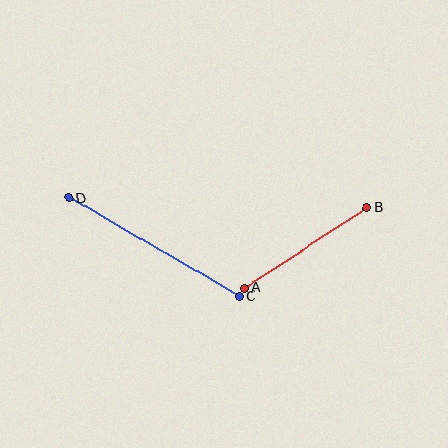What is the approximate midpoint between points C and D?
The midpoint is at approximately (154, 247) pixels.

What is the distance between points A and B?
The distance is approximately 146 pixels.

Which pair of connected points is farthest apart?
Points C and D are farthest apart.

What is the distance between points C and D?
The distance is approximately 197 pixels.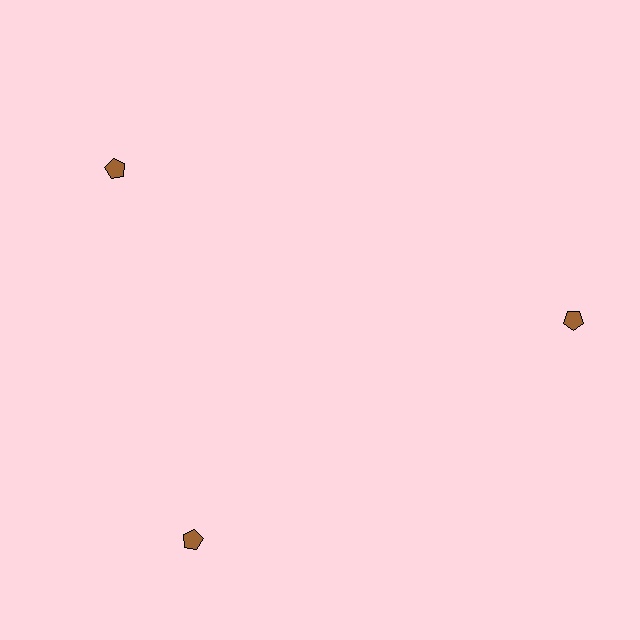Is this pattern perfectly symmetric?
No. The 3 brown pentagons are arranged in a ring, but one element near the 11 o'clock position is rotated out of alignment along the ring, breaking the 3-fold rotational symmetry.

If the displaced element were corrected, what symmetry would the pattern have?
It would have 3-fold rotational symmetry — the pattern would map onto itself every 120 degrees.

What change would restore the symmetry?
The symmetry would be restored by rotating it back into even spacing with its neighbors so that all 3 pentagons sit at equal angles and equal distance from the center.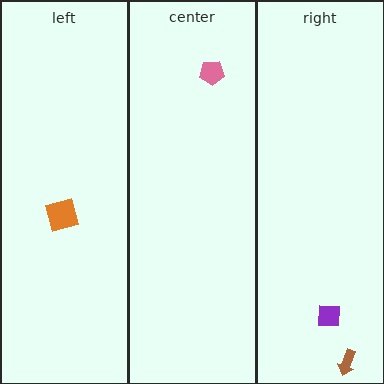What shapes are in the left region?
The orange square.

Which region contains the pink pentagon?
The center region.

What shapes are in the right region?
The brown arrow, the purple square.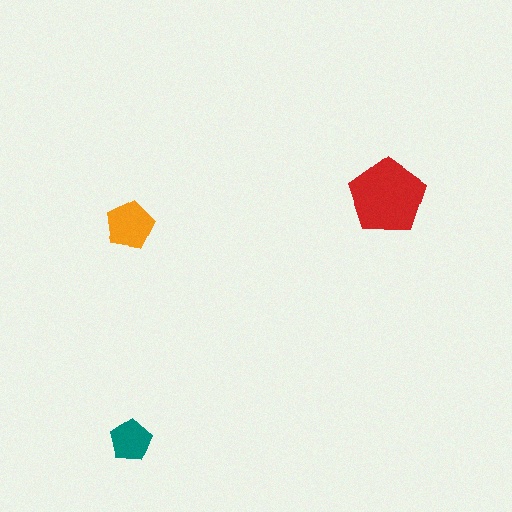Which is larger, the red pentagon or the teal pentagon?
The red one.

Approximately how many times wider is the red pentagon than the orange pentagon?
About 1.5 times wider.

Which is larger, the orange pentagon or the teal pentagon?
The orange one.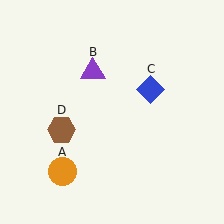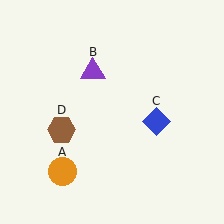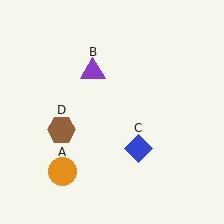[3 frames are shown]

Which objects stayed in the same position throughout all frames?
Orange circle (object A) and purple triangle (object B) and brown hexagon (object D) remained stationary.